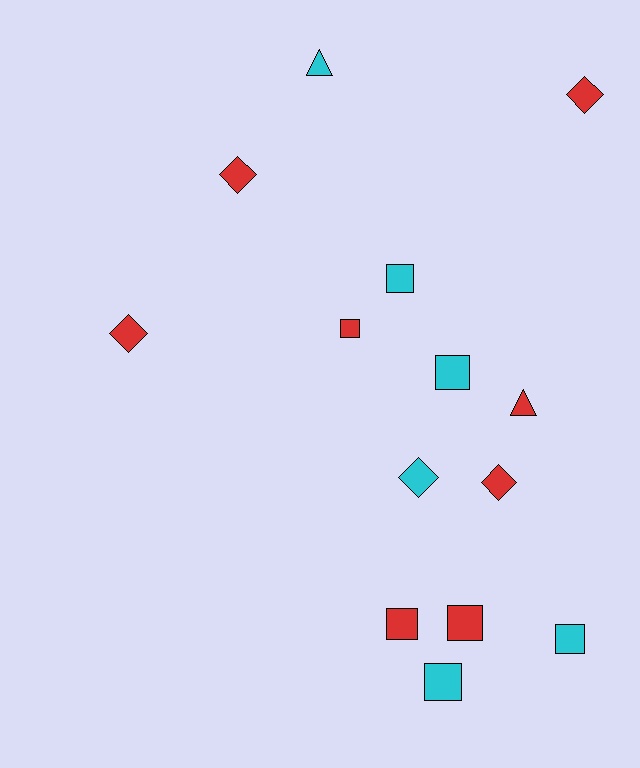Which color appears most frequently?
Red, with 8 objects.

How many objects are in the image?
There are 14 objects.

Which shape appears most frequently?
Square, with 7 objects.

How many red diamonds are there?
There are 4 red diamonds.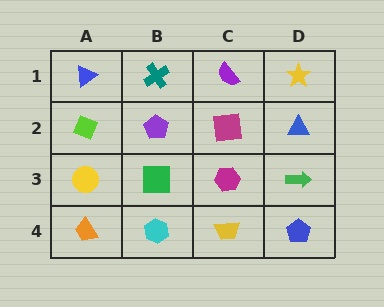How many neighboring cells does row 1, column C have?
3.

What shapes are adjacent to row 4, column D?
A green arrow (row 3, column D), a yellow trapezoid (row 4, column C).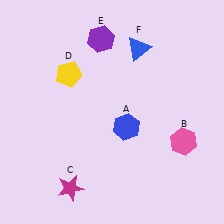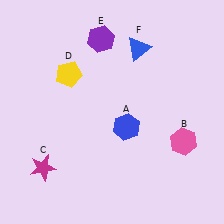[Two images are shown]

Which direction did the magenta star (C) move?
The magenta star (C) moved left.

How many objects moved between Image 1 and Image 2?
1 object moved between the two images.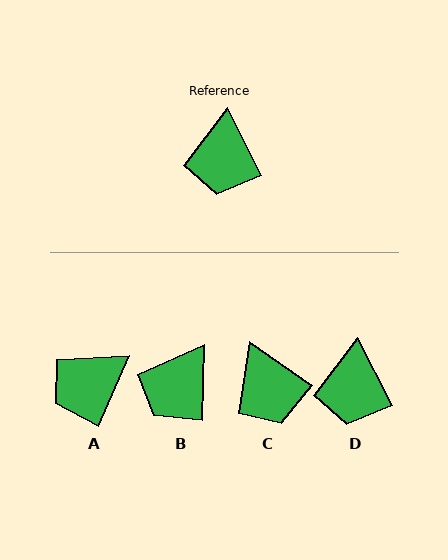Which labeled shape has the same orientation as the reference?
D.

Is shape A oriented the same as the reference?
No, it is off by about 50 degrees.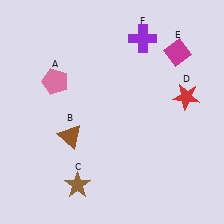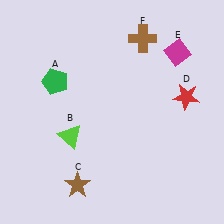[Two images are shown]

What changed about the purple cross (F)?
In Image 1, F is purple. In Image 2, it changed to brown.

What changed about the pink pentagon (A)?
In Image 1, A is pink. In Image 2, it changed to green.